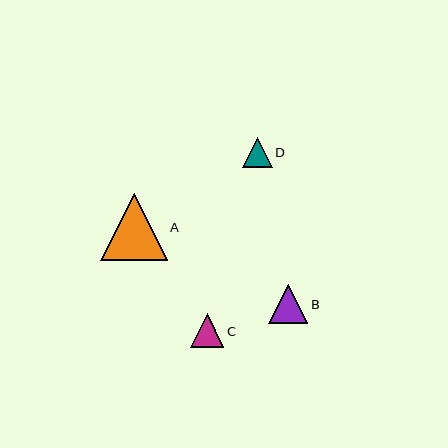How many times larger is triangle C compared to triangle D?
Triangle C is approximately 1.1 times the size of triangle D.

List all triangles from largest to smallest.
From largest to smallest: A, B, C, D.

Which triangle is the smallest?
Triangle D is the smallest with a size of approximately 30 pixels.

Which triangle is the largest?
Triangle A is the largest with a size of approximately 67 pixels.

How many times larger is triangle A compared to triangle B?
Triangle A is approximately 1.7 times the size of triangle B.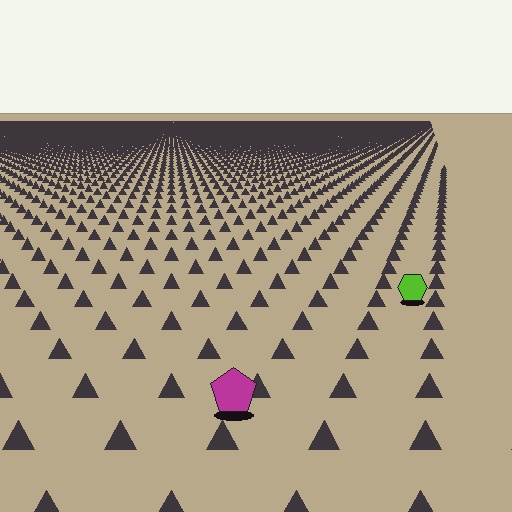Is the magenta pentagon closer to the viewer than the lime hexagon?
Yes. The magenta pentagon is closer — you can tell from the texture gradient: the ground texture is coarser near it.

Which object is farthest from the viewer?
The lime hexagon is farthest from the viewer. It appears smaller and the ground texture around it is denser.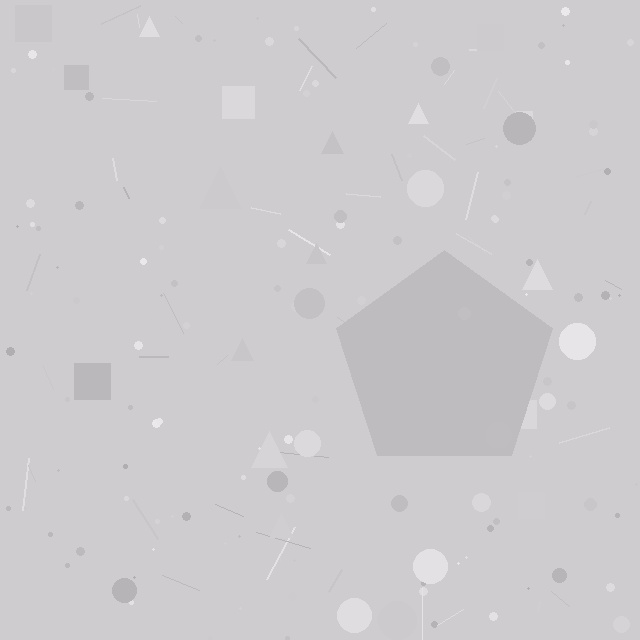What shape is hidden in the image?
A pentagon is hidden in the image.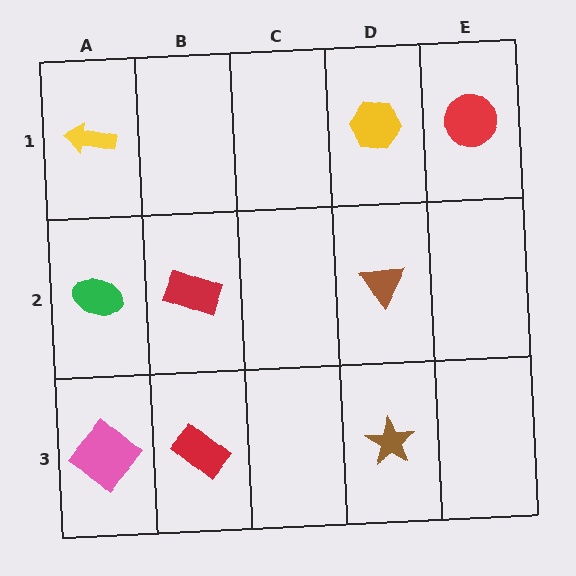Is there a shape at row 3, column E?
No, that cell is empty.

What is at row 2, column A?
A green ellipse.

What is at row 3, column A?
A pink diamond.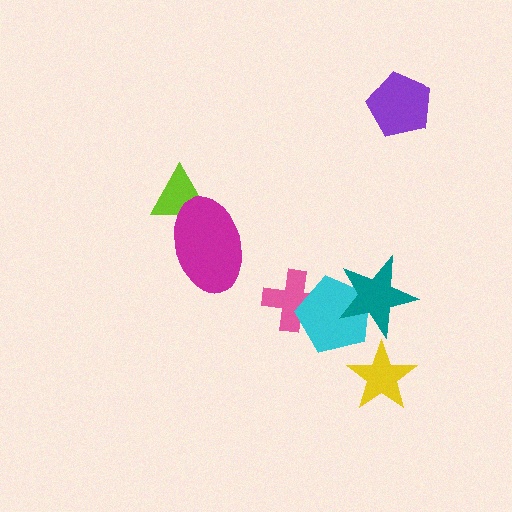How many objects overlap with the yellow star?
0 objects overlap with the yellow star.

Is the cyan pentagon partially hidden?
Yes, it is partially covered by another shape.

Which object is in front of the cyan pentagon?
The teal star is in front of the cyan pentagon.